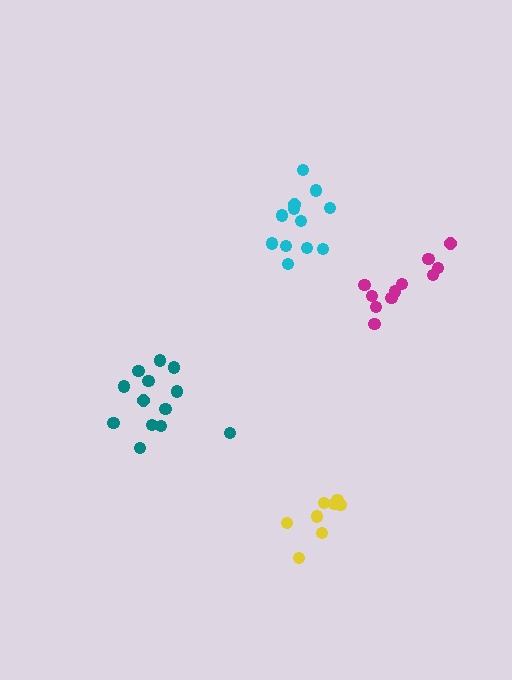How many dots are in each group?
Group 1: 8 dots, Group 2: 12 dots, Group 3: 11 dots, Group 4: 13 dots (44 total).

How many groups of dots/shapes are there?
There are 4 groups.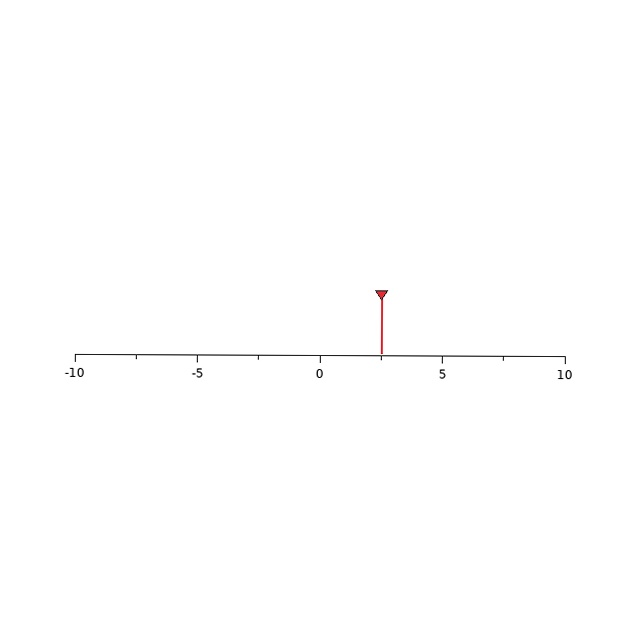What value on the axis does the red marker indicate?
The marker indicates approximately 2.5.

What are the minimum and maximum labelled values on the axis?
The axis runs from -10 to 10.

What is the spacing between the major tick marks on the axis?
The major ticks are spaced 5 apart.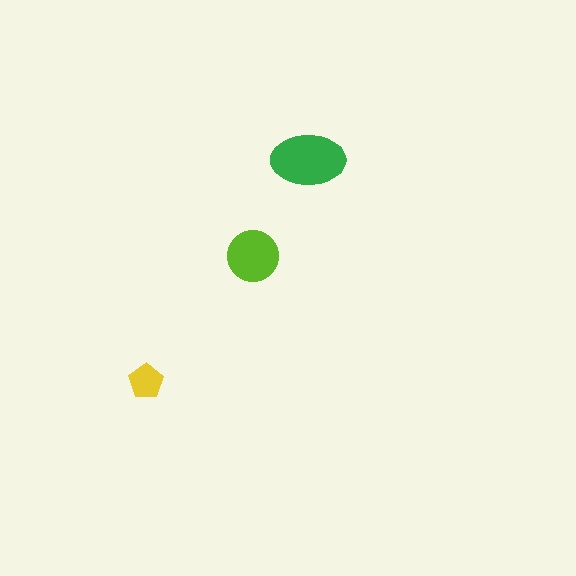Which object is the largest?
The green ellipse.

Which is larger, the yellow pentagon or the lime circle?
The lime circle.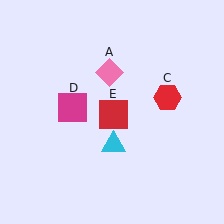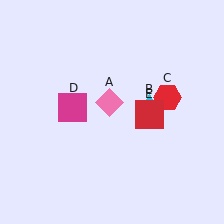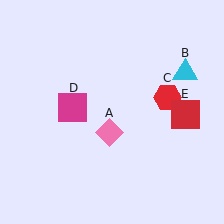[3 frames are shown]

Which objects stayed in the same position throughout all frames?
Red hexagon (object C) and magenta square (object D) remained stationary.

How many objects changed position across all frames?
3 objects changed position: pink diamond (object A), cyan triangle (object B), red square (object E).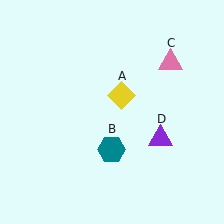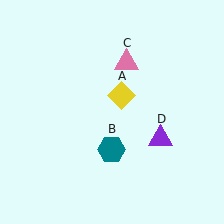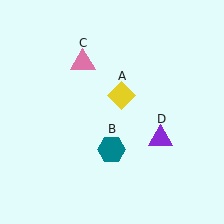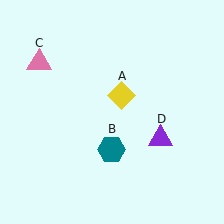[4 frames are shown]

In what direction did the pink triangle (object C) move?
The pink triangle (object C) moved left.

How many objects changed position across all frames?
1 object changed position: pink triangle (object C).